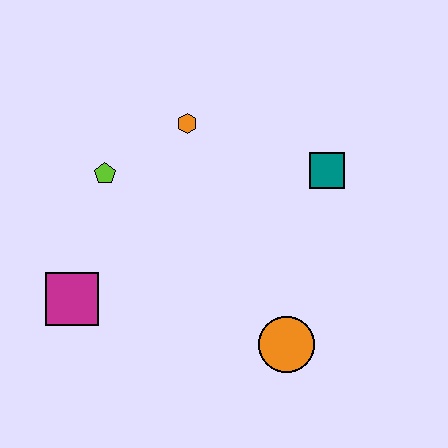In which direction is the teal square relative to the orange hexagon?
The teal square is to the right of the orange hexagon.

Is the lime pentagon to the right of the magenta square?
Yes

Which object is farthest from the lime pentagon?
The orange circle is farthest from the lime pentagon.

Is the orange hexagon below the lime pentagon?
No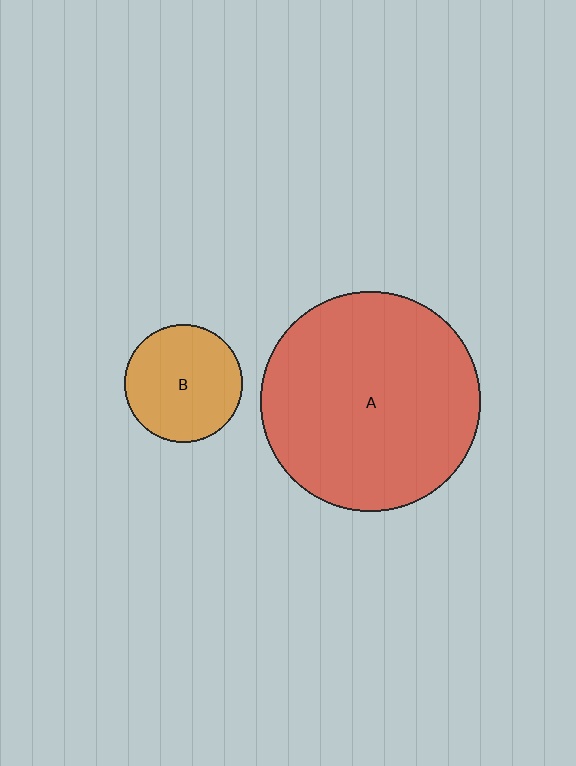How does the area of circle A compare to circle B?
Approximately 3.5 times.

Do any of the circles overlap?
No, none of the circles overlap.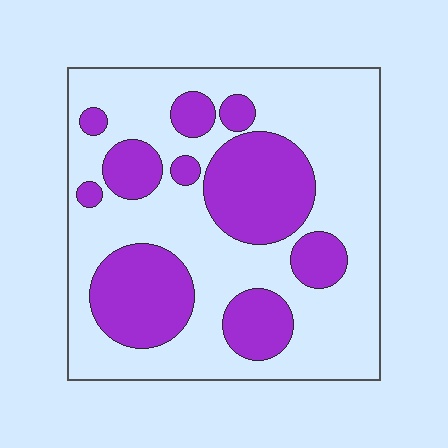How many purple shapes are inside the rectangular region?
10.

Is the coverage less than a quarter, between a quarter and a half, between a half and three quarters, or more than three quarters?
Between a quarter and a half.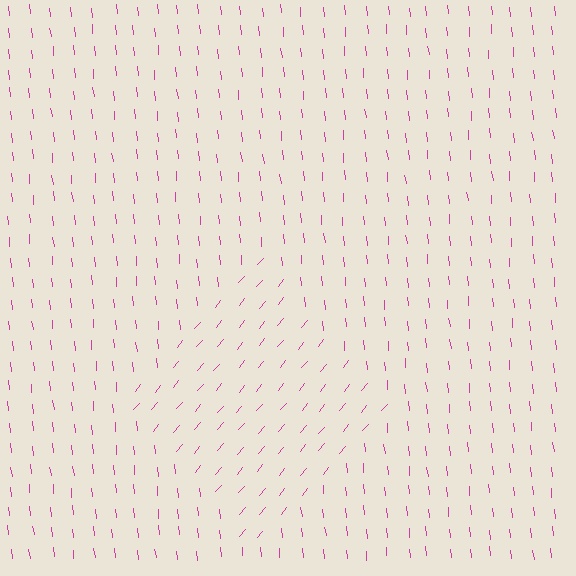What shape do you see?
I see a diamond.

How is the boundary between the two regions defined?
The boundary is defined purely by a change in line orientation (approximately 45 degrees difference). All lines are the same color and thickness.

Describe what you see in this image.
The image is filled with small magenta line segments. A diamond region in the image has lines oriented differently from the surrounding lines, creating a visible texture boundary.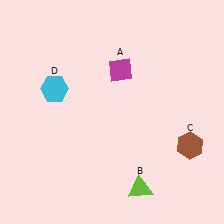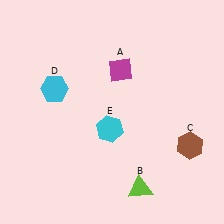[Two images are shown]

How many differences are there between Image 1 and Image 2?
There is 1 difference between the two images.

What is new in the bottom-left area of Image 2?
A cyan hexagon (E) was added in the bottom-left area of Image 2.